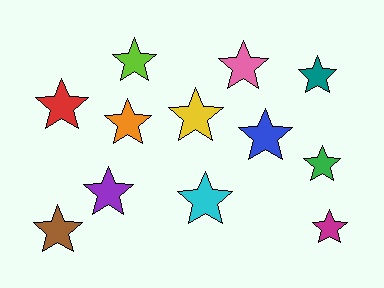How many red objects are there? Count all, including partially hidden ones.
There is 1 red object.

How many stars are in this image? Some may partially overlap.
There are 12 stars.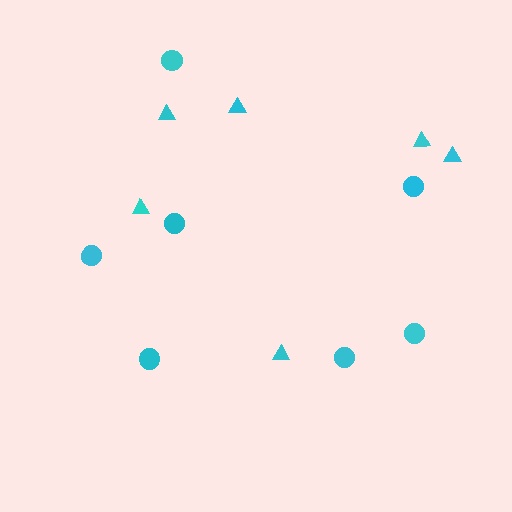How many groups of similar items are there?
There are 2 groups: one group of triangles (6) and one group of circles (7).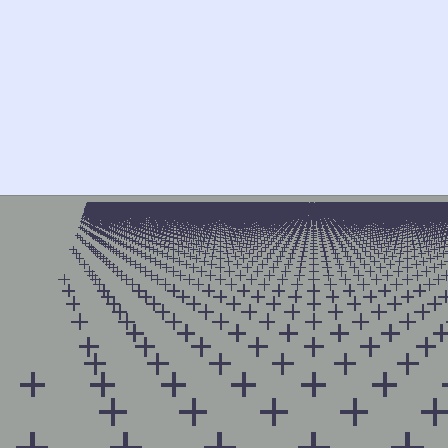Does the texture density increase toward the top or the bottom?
Density increases toward the top.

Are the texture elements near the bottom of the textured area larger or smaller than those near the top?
Larger. Near the bottom, elements are closer to the viewer and appear at a bigger on-screen size.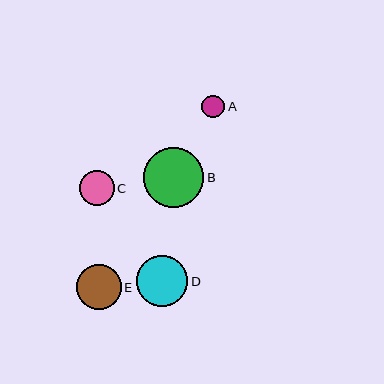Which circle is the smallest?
Circle A is the smallest with a size of approximately 23 pixels.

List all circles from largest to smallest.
From largest to smallest: B, D, E, C, A.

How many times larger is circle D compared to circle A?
Circle D is approximately 2.2 times the size of circle A.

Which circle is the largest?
Circle B is the largest with a size of approximately 60 pixels.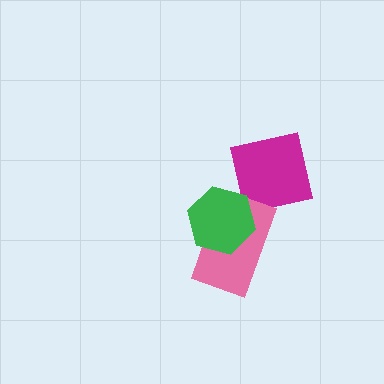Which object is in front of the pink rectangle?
The green hexagon is in front of the pink rectangle.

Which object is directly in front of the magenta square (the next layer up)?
The pink rectangle is directly in front of the magenta square.